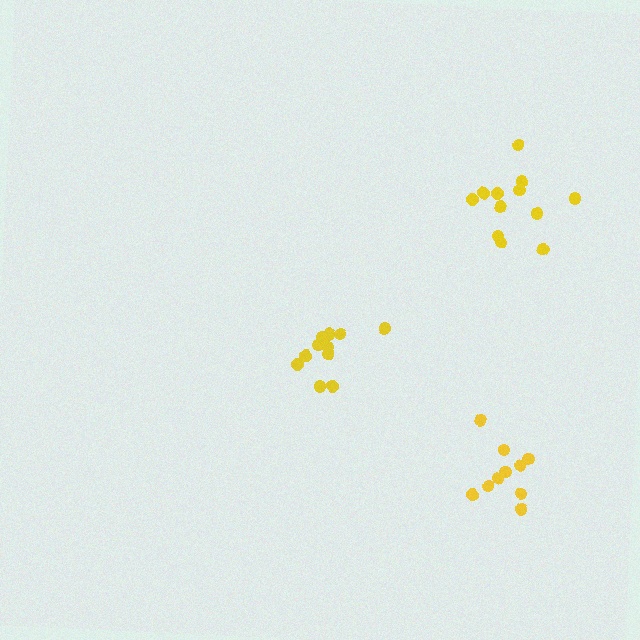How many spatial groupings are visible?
There are 3 spatial groupings.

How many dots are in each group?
Group 1: 12 dots, Group 2: 10 dots, Group 3: 11 dots (33 total).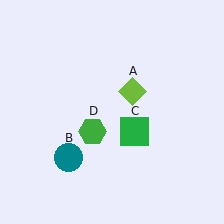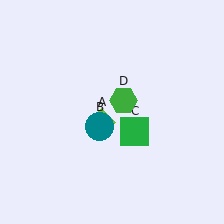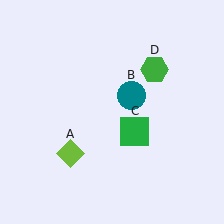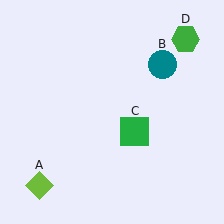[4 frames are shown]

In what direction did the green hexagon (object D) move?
The green hexagon (object D) moved up and to the right.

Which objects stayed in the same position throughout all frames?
Green square (object C) remained stationary.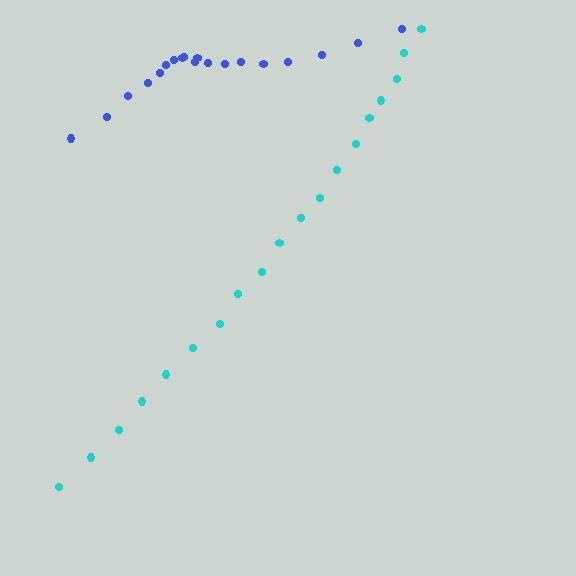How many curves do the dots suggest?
There are 2 distinct paths.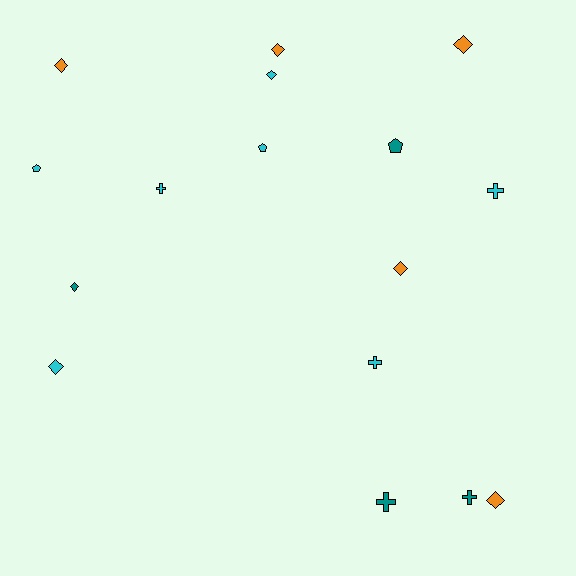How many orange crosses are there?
There are no orange crosses.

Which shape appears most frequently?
Diamond, with 8 objects.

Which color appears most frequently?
Cyan, with 7 objects.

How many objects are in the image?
There are 16 objects.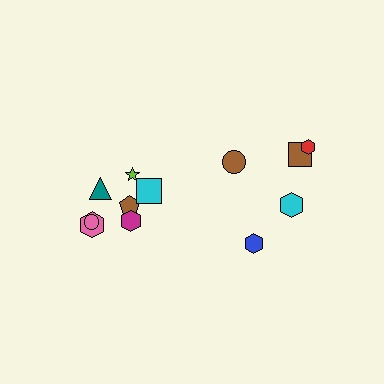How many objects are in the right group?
There are 5 objects.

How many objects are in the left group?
There are 7 objects.